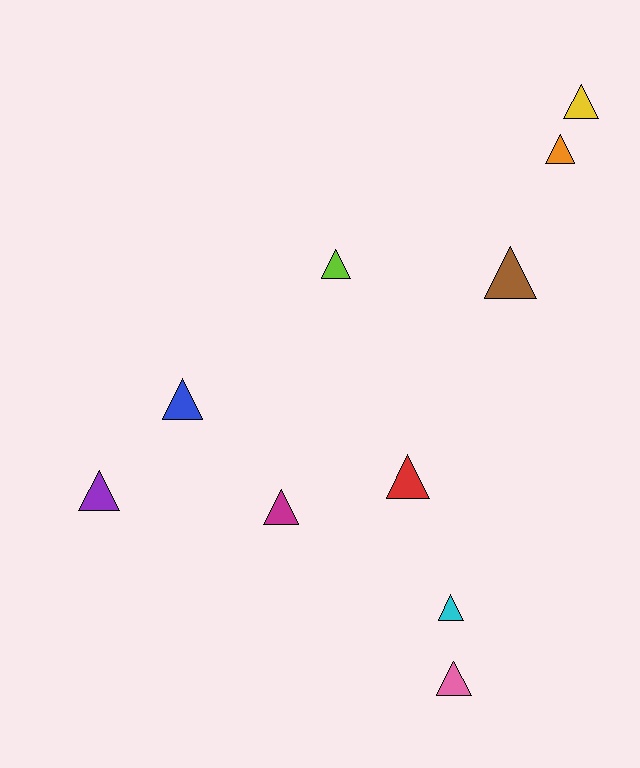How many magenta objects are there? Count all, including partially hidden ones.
There is 1 magenta object.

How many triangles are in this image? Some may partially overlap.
There are 10 triangles.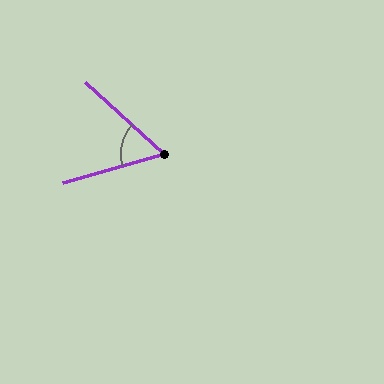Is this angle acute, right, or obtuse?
It is acute.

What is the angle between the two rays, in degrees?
Approximately 58 degrees.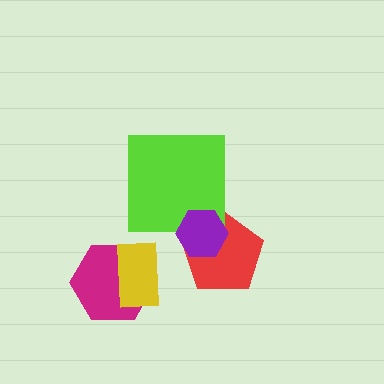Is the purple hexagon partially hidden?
No, no other shape covers it.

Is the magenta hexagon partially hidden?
Yes, it is partially covered by another shape.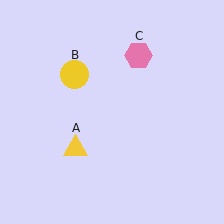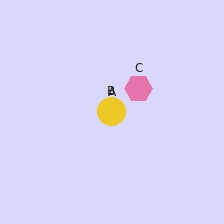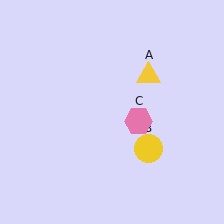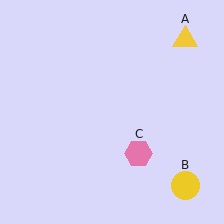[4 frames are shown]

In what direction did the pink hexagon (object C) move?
The pink hexagon (object C) moved down.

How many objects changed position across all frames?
3 objects changed position: yellow triangle (object A), yellow circle (object B), pink hexagon (object C).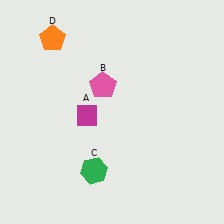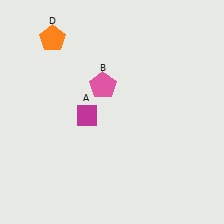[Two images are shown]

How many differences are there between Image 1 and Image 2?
There is 1 difference between the two images.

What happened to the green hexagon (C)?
The green hexagon (C) was removed in Image 2. It was in the bottom-left area of Image 1.